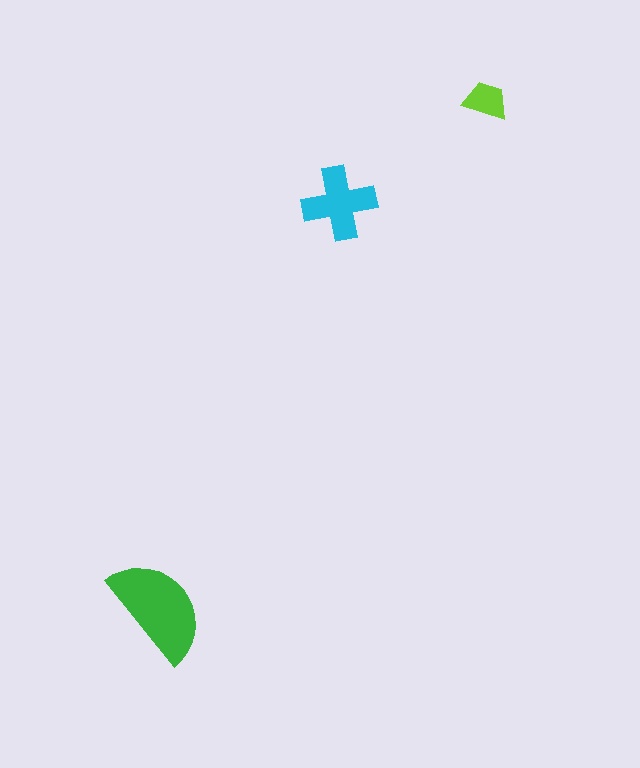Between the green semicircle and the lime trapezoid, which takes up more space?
The green semicircle.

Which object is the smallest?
The lime trapezoid.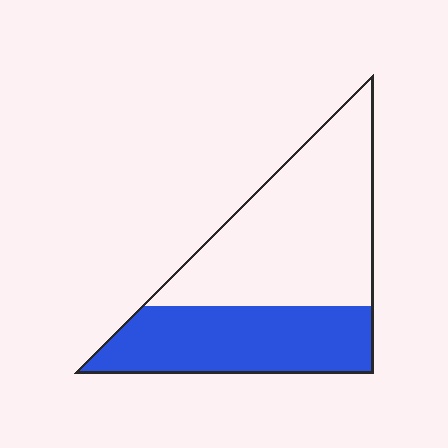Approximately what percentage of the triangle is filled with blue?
Approximately 40%.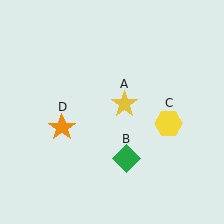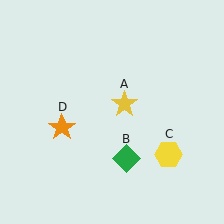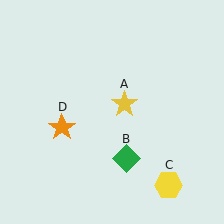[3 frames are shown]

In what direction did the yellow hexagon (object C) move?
The yellow hexagon (object C) moved down.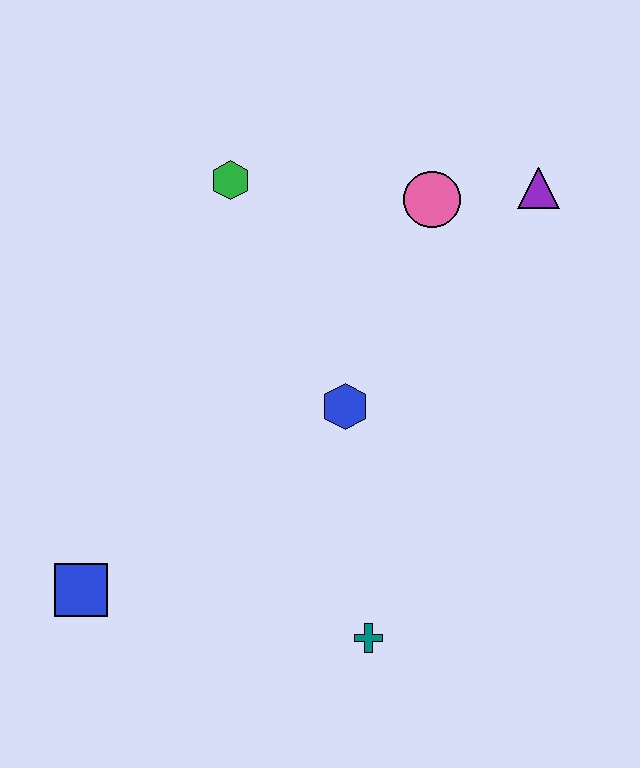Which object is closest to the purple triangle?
The pink circle is closest to the purple triangle.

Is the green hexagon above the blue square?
Yes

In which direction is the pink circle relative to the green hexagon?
The pink circle is to the right of the green hexagon.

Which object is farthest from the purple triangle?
The blue square is farthest from the purple triangle.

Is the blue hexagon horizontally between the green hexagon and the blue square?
No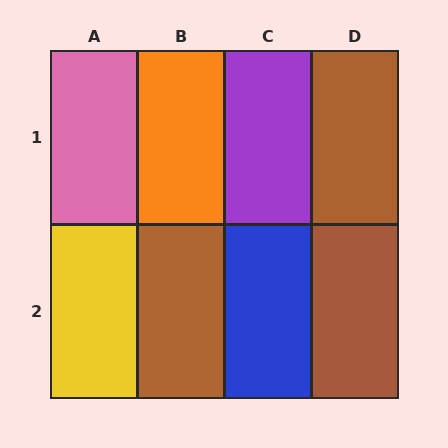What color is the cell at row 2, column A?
Yellow.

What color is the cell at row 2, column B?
Brown.